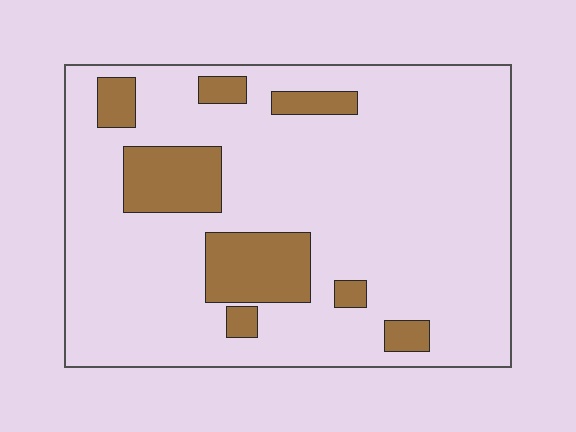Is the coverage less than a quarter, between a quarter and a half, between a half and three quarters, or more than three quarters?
Less than a quarter.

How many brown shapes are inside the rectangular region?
8.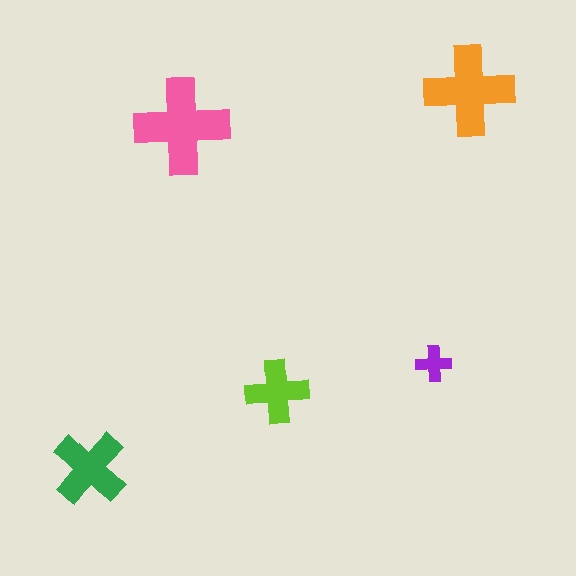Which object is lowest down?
The green cross is bottommost.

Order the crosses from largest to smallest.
the pink one, the orange one, the green one, the lime one, the purple one.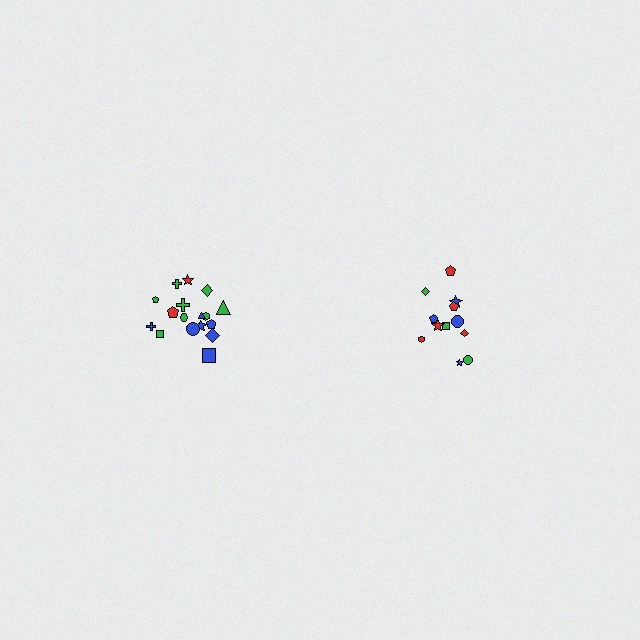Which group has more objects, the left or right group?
The left group.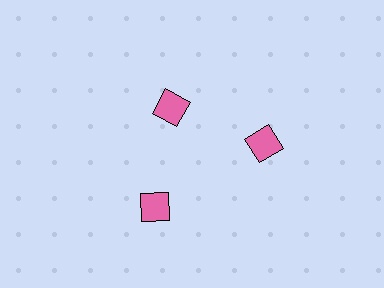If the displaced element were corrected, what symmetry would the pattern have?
It would have 3-fold rotational symmetry — the pattern would map onto itself every 120 degrees.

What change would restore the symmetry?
The symmetry would be restored by moving it outward, back onto the ring so that all 3 diamonds sit at equal angles and equal distance from the center.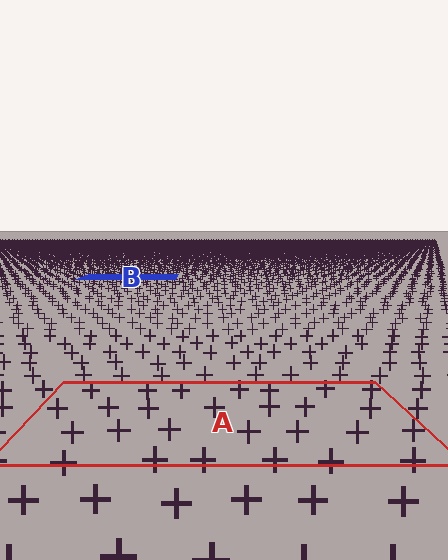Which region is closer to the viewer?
Region A is closer. The texture elements there are larger and more spread out.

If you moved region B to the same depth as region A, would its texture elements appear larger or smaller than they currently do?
They would appear larger. At a closer depth, the same texture elements are projected at a bigger on-screen size.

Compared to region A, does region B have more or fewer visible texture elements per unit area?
Region B has more texture elements per unit area — they are packed more densely because it is farther away.